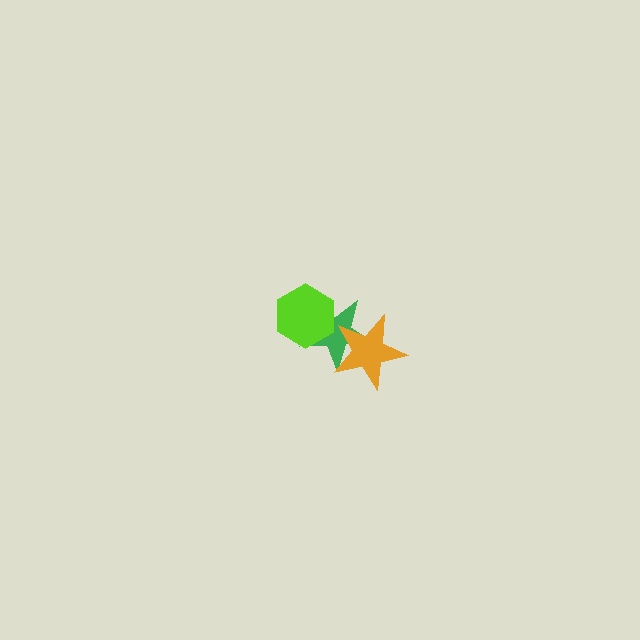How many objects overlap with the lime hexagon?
1 object overlaps with the lime hexagon.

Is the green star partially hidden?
Yes, it is partially covered by another shape.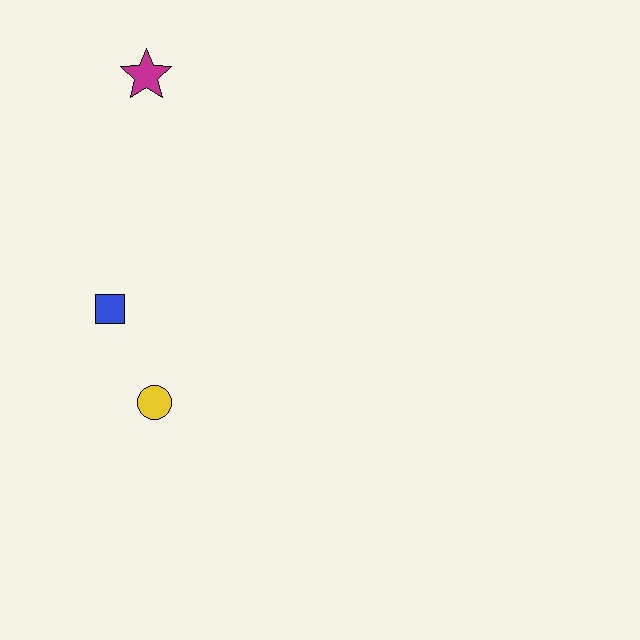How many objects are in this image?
There are 3 objects.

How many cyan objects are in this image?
There are no cyan objects.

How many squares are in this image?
There is 1 square.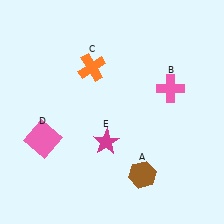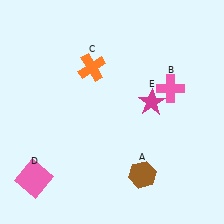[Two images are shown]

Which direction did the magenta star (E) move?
The magenta star (E) moved right.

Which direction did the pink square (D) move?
The pink square (D) moved down.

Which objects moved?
The objects that moved are: the pink square (D), the magenta star (E).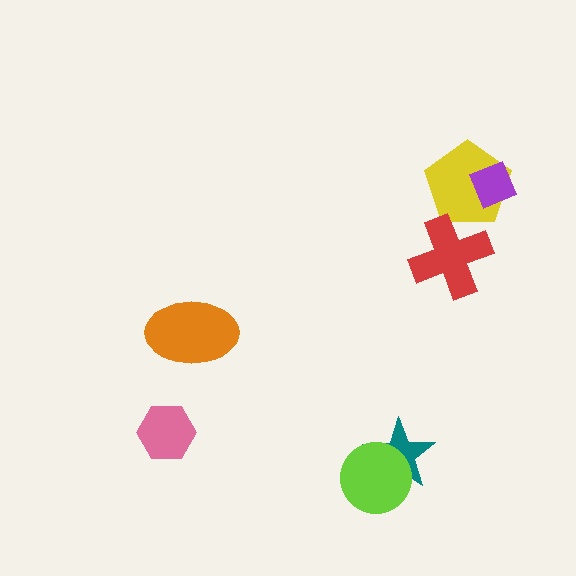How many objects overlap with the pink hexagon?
0 objects overlap with the pink hexagon.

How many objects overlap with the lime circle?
1 object overlaps with the lime circle.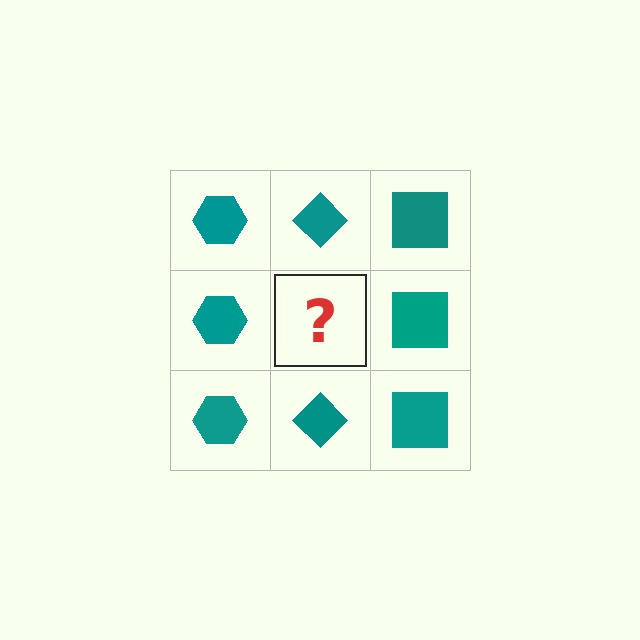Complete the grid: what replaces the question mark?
The question mark should be replaced with a teal diamond.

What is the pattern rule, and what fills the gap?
The rule is that each column has a consistent shape. The gap should be filled with a teal diamond.